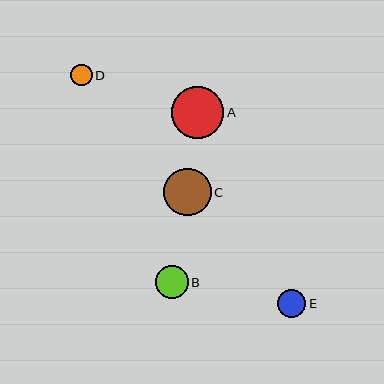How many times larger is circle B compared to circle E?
Circle B is approximately 1.2 times the size of circle E.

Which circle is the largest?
Circle A is the largest with a size of approximately 52 pixels.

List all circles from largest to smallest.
From largest to smallest: A, C, B, E, D.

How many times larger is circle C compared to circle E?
Circle C is approximately 1.7 times the size of circle E.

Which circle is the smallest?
Circle D is the smallest with a size of approximately 21 pixels.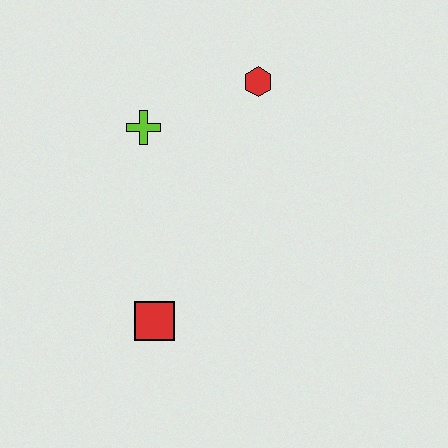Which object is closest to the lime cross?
The red hexagon is closest to the lime cross.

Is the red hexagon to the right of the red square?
Yes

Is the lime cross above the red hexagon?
No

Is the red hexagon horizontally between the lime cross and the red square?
No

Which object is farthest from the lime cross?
The red square is farthest from the lime cross.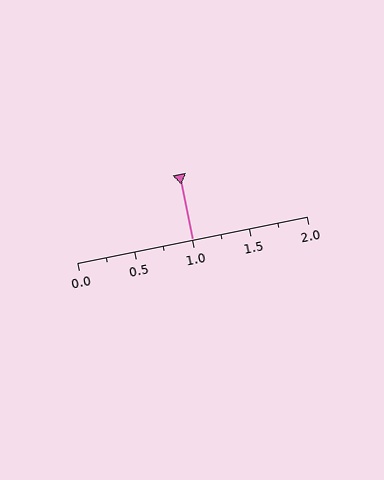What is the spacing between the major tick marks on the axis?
The major ticks are spaced 0.5 apart.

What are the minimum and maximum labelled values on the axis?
The axis runs from 0.0 to 2.0.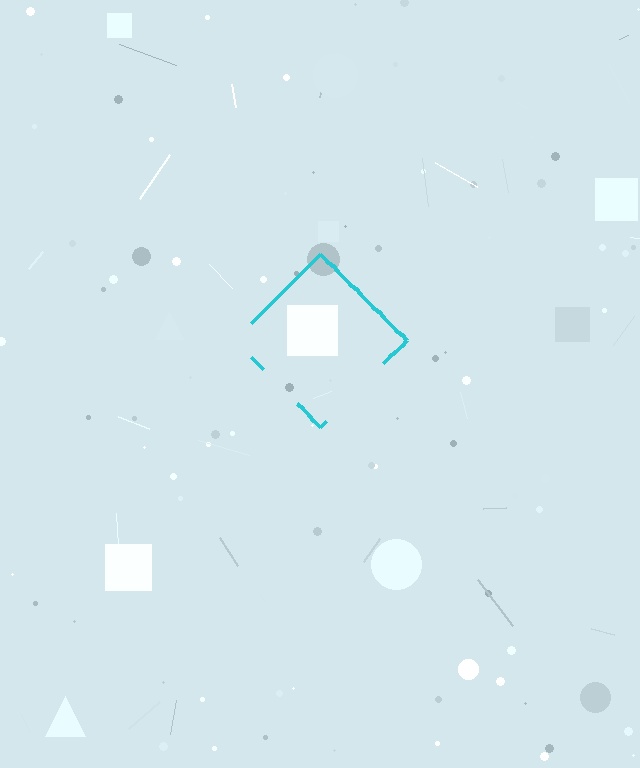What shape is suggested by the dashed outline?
The dashed outline suggests a diamond.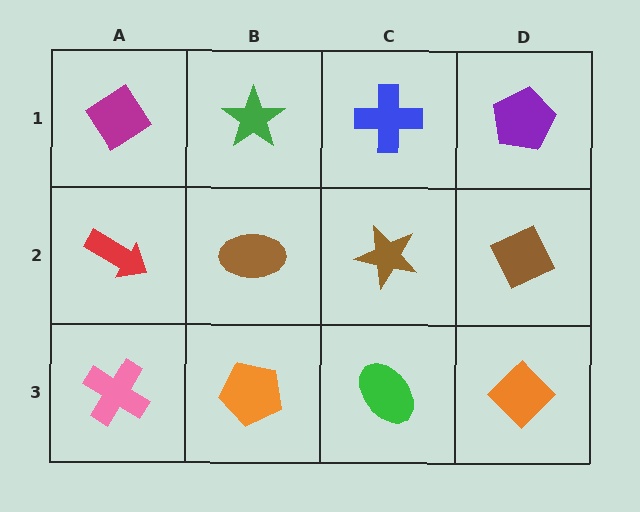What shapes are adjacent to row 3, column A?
A red arrow (row 2, column A), an orange pentagon (row 3, column B).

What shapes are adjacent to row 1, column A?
A red arrow (row 2, column A), a green star (row 1, column B).